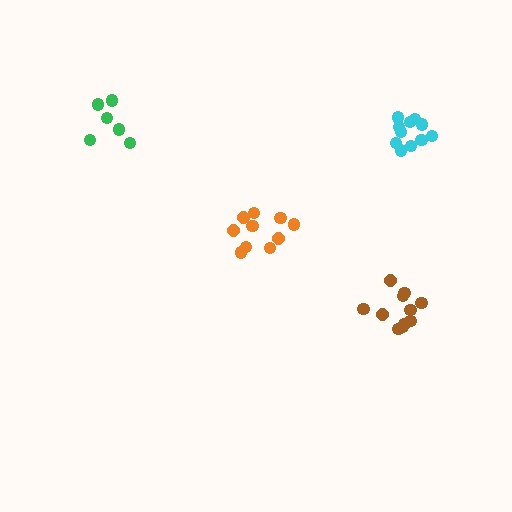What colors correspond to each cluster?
The clusters are colored: orange, cyan, brown, green.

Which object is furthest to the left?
The green cluster is leftmost.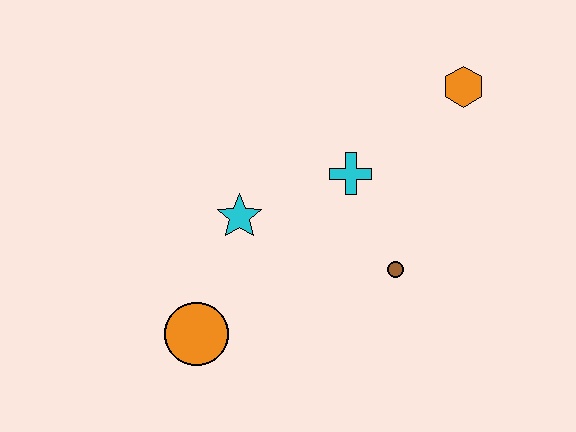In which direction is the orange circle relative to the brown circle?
The orange circle is to the left of the brown circle.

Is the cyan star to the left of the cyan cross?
Yes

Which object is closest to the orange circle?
The cyan star is closest to the orange circle.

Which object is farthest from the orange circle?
The orange hexagon is farthest from the orange circle.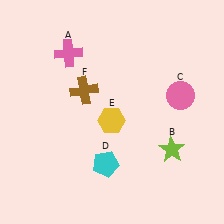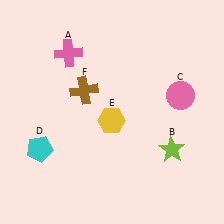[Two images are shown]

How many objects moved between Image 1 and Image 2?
1 object moved between the two images.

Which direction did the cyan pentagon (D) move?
The cyan pentagon (D) moved left.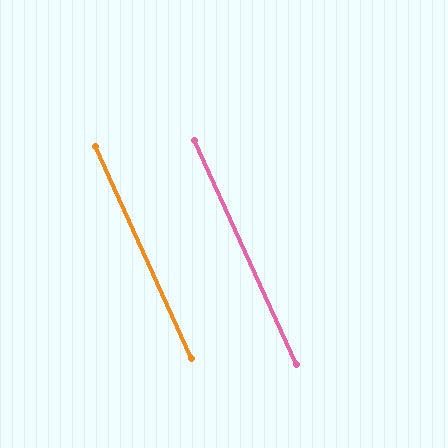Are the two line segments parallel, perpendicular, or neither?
Parallel — their directions differ by only 0.1°.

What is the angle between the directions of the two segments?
Approximately 0 degrees.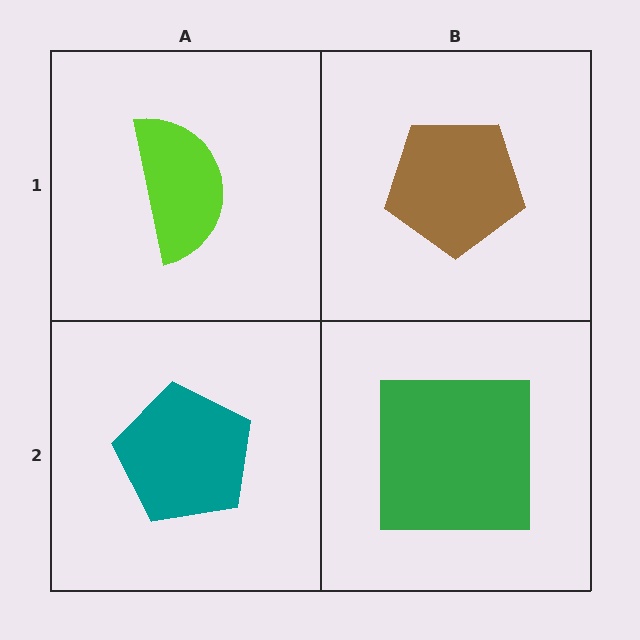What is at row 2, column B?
A green square.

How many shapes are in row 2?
2 shapes.